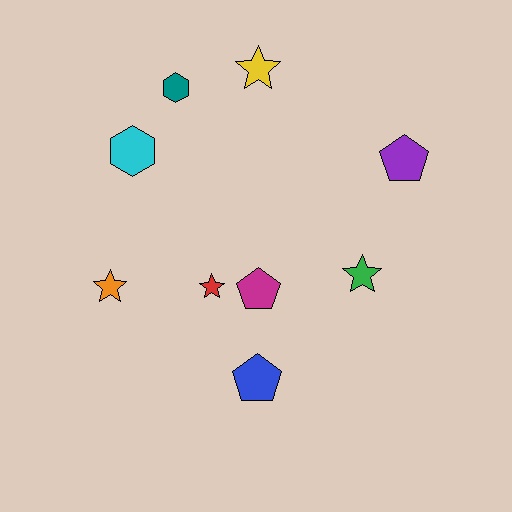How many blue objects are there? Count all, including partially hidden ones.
There is 1 blue object.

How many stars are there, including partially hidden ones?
There are 4 stars.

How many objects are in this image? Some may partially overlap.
There are 9 objects.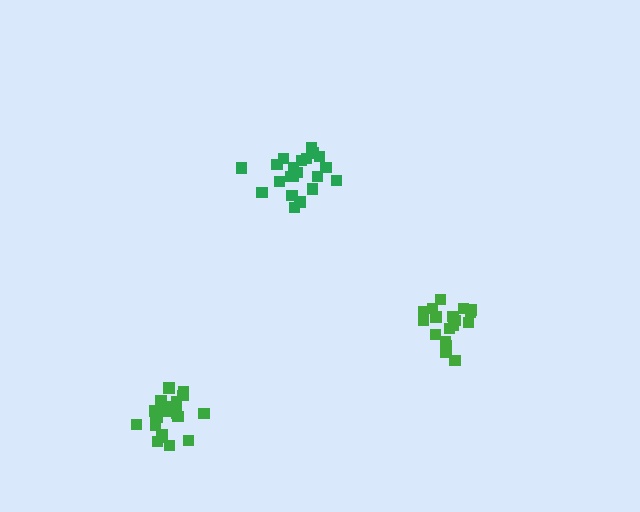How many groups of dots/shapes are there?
There are 3 groups.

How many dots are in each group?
Group 1: 21 dots, Group 2: 18 dots, Group 3: 21 dots (60 total).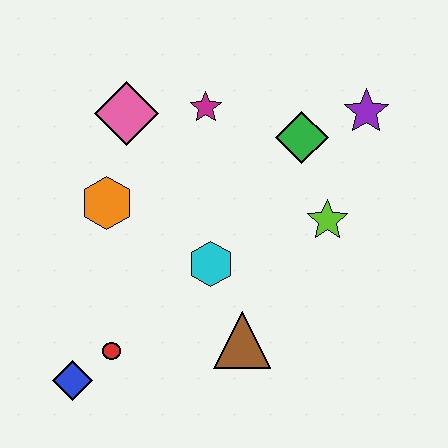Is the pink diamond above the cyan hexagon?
Yes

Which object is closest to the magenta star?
The pink diamond is closest to the magenta star.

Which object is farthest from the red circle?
The purple star is farthest from the red circle.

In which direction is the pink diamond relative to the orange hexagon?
The pink diamond is above the orange hexagon.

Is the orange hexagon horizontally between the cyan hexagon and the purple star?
No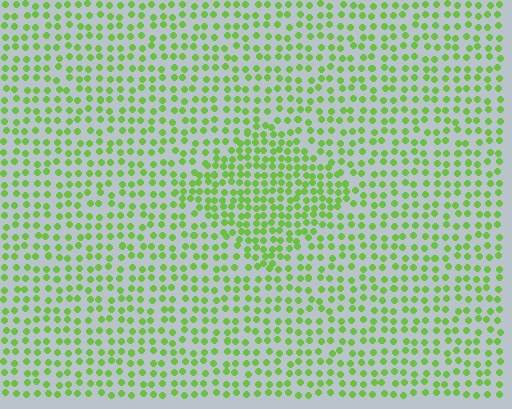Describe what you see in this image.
The image contains small lime elements arranged at two different densities. A diamond-shaped region is visible where the elements are more densely packed than the surrounding area.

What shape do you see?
I see a diamond.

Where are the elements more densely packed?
The elements are more densely packed inside the diamond boundary.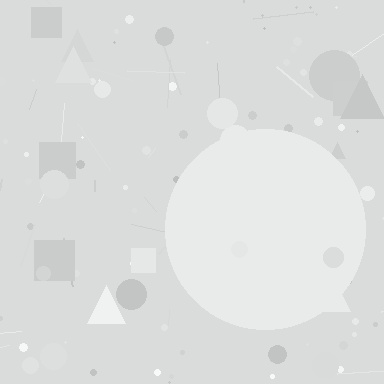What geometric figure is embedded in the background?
A circle is embedded in the background.